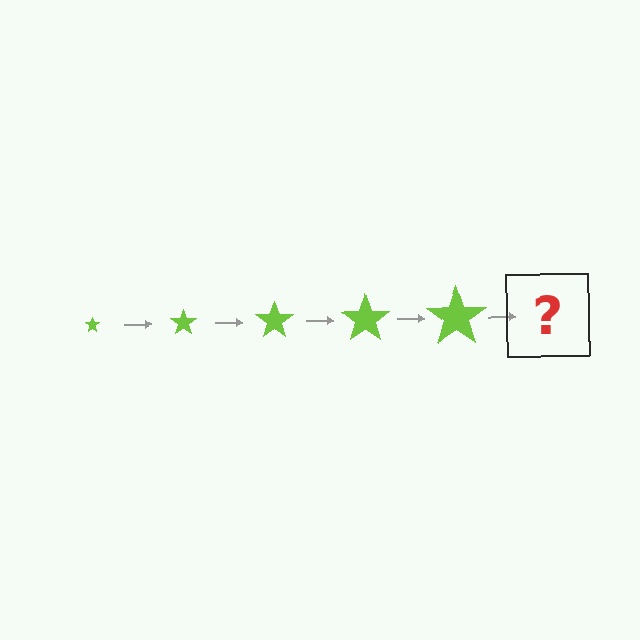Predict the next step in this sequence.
The next step is a lime star, larger than the previous one.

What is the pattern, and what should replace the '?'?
The pattern is that the star gets progressively larger each step. The '?' should be a lime star, larger than the previous one.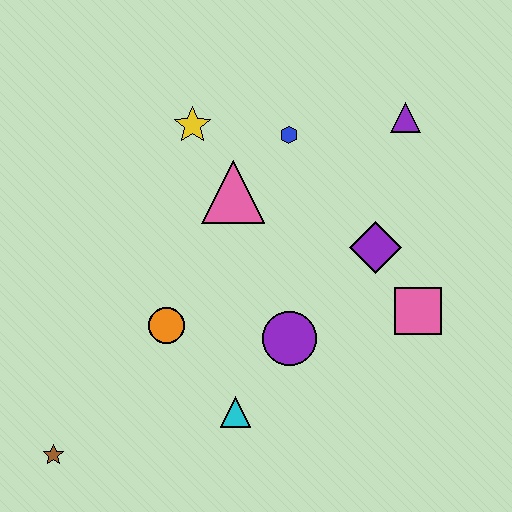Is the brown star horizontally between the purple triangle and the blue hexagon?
No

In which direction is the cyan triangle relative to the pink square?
The cyan triangle is to the left of the pink square.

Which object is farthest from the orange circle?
The purple triangle is farthest from the orange circle.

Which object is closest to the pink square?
The purple diamond is closest to the pink square.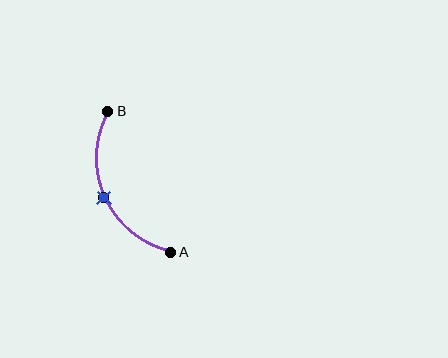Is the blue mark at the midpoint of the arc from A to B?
Yes. The blue mark lies on the arc at equal arc-length from both A and B — it is the arc midpoint.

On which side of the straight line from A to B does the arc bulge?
The arc bulges to the left of the straight line connecting A and B.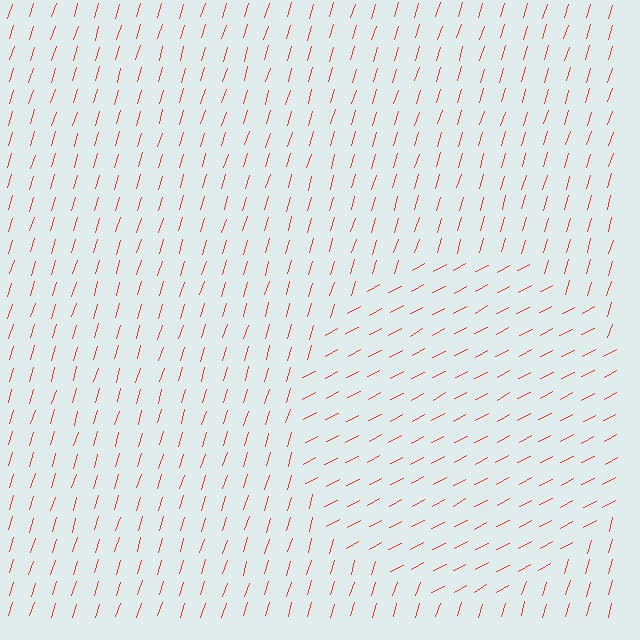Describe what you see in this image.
The image is filled with small red line segments. A circle region in the image has lines oriented differently from the surrounding lines, creating a visible texture boundary.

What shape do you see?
I see a circle.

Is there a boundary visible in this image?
Yes, there is a texture boundary formed by a change in line orientation.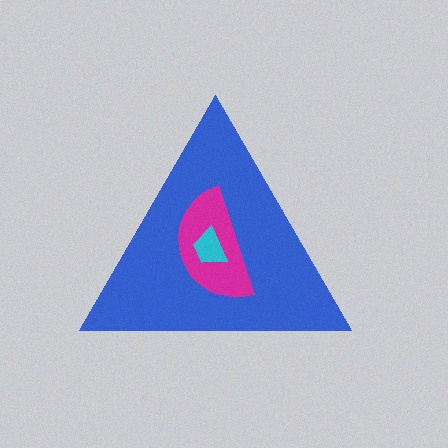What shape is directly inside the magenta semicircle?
The cyan trapezoid.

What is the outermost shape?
The blue triangle.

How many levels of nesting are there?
3.